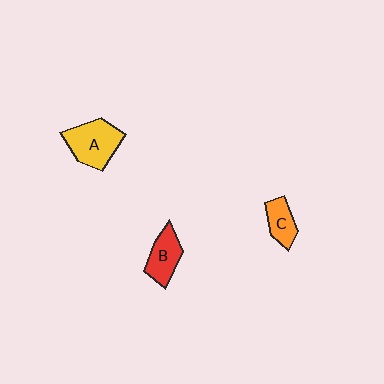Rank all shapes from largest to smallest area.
From largest to smallest: A (yellow), B (red), C (orange).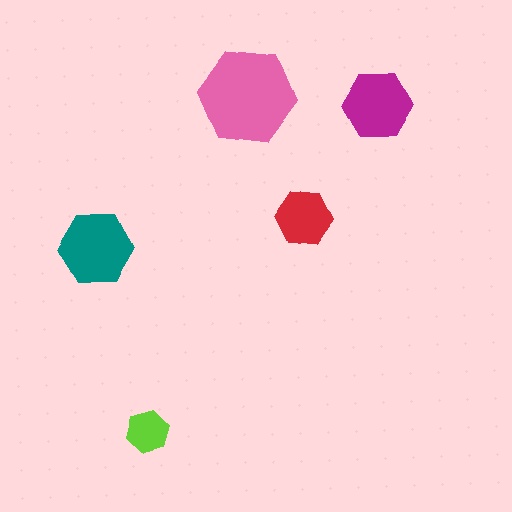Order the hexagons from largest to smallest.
the pink one, the teal one, the magenta one, the red one, the lime one.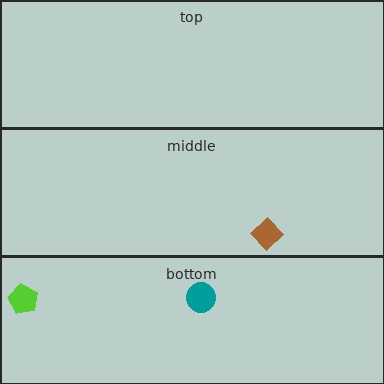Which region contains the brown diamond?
The middle region.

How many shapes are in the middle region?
1.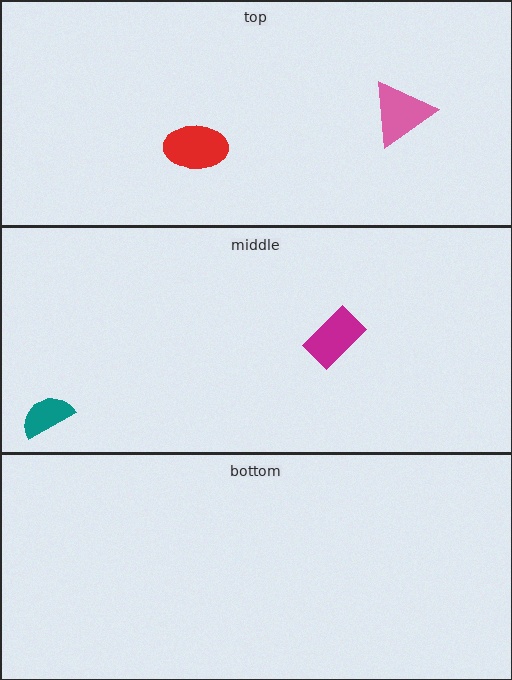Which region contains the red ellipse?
The top region.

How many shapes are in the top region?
2.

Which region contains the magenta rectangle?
The middle region.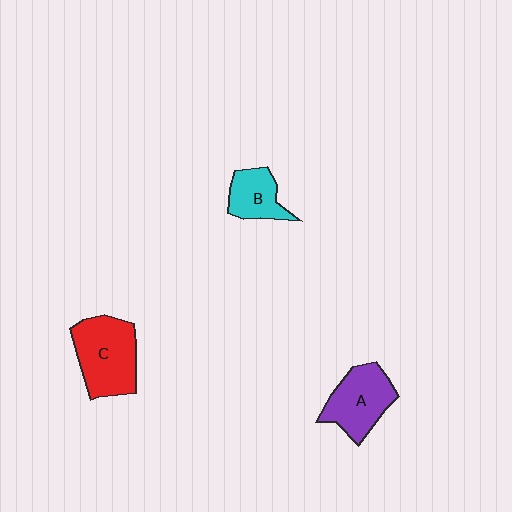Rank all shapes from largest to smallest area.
From largest to smallest: C (red), A (purple), B (cyan).